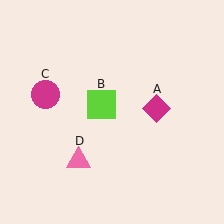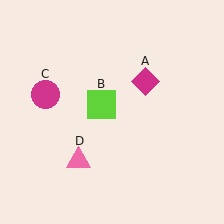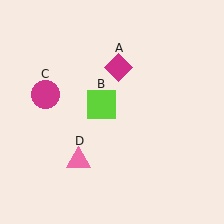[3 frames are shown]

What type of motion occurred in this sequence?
The magenta diamond (object A) rotated counterclockwise around the center of the scene.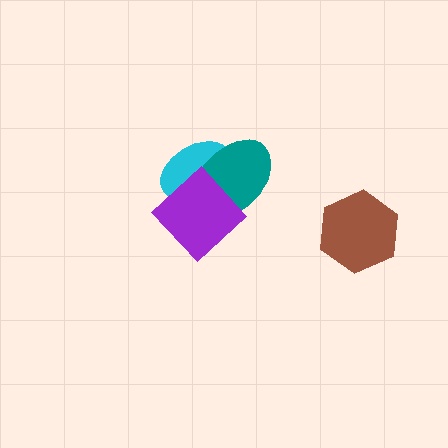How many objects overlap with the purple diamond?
2 objects overlap with the purple diamond.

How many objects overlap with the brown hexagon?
0 objects overlap with the brown hexagon.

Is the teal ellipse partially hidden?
Yes, it is partially covered by another shape.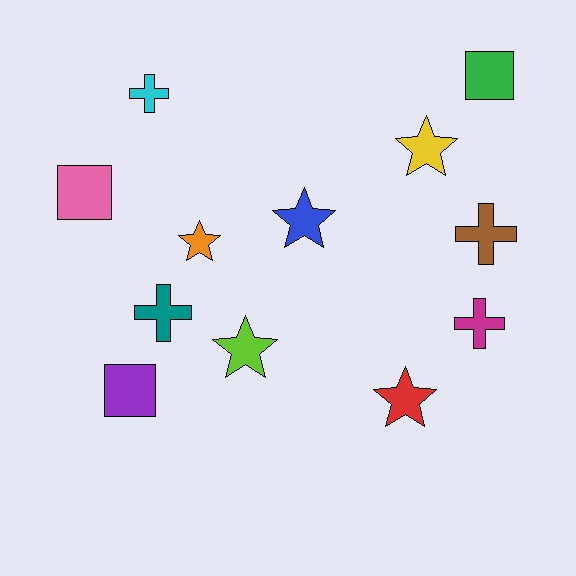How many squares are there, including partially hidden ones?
There are 3 squares.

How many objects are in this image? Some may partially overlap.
There are 12 objects.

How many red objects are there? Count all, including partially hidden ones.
There is 1 red object.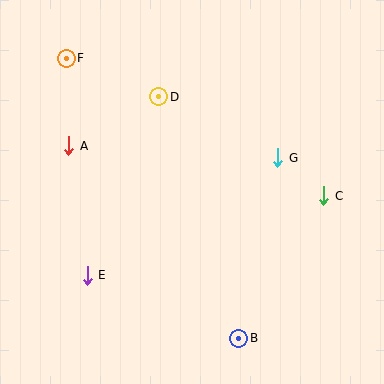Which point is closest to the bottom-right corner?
Point B is closest to the bottom-right corner.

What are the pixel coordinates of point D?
Point D is at (159, 97).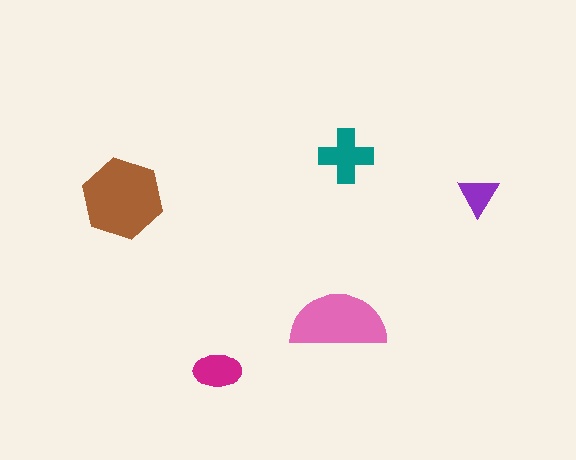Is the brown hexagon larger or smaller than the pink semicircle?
Larger.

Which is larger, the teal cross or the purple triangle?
The teal cross.